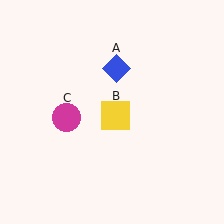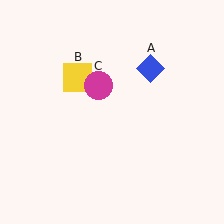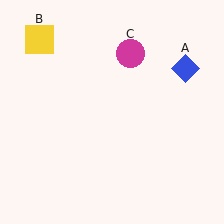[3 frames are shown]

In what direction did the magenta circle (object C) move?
The magenta circle (object C) moved up and to the right.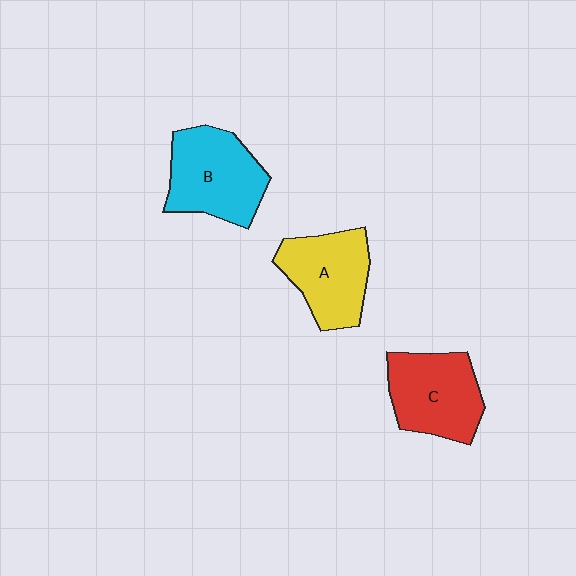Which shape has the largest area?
Shape B (cyan).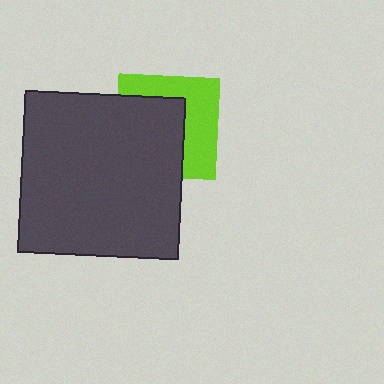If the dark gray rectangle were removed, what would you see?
You would see the complete lime square.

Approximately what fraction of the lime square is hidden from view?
Roughly 54% of the lime square is hidden behind the dark gray rectangle.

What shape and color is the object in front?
The object in front is a dark gray rectangle.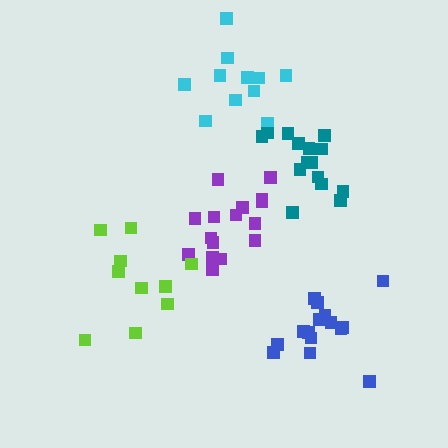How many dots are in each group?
Group 1: 15 dots, Group 2: 11 dots, Group 3: 16 dots, Group 4: 15 dots, Group 5: 10 dots (67 total).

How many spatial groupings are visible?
There are 5 spatial groupings.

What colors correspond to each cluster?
The clusters are colored: blue, cyan, purple, teal, lime.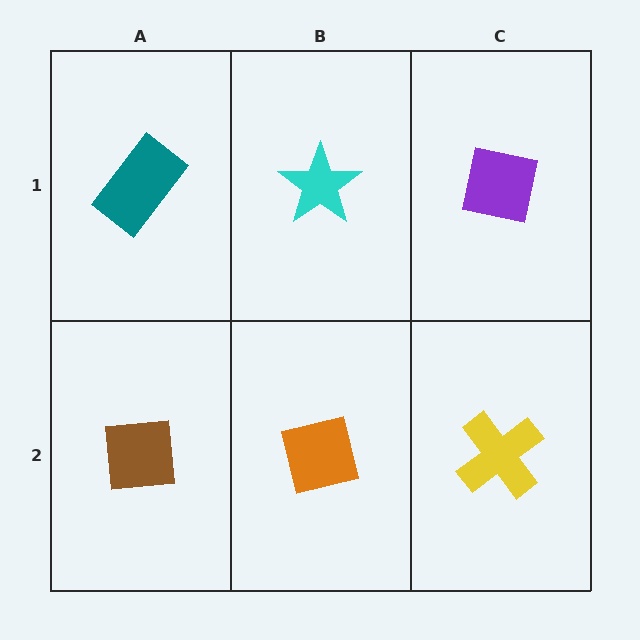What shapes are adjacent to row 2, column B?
A cyan star (row 1, column B), a brown square (row 2, column A), a yellow cross (row 2, column C).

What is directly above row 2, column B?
A cyan star.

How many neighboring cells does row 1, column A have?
2.